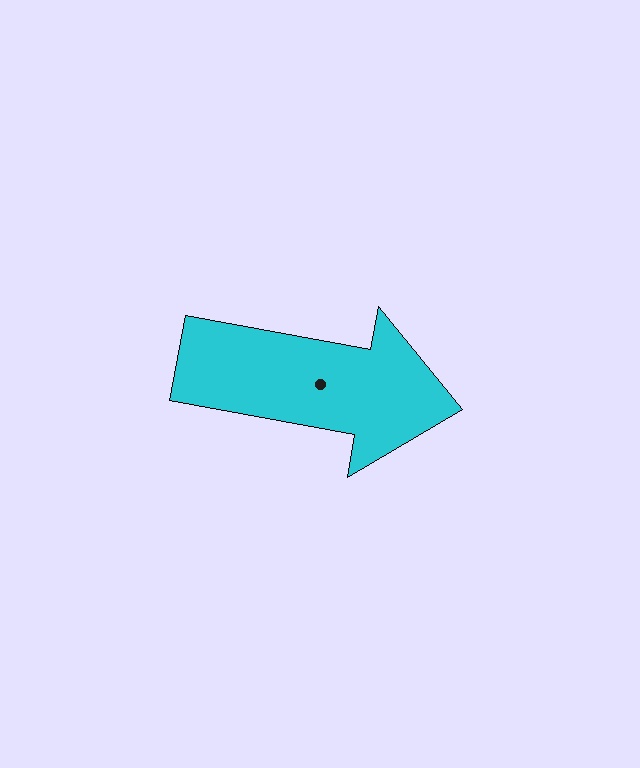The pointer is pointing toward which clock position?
Roughly 3 o'clock.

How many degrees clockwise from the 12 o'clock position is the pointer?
Approximately 100 degrees.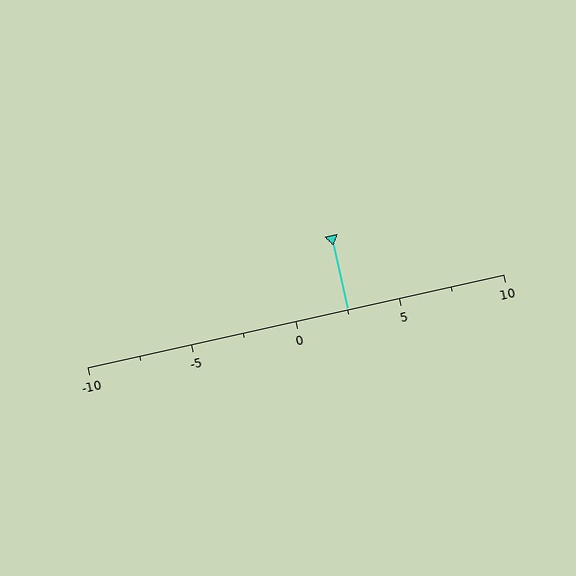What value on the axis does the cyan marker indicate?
The marker indicates approximately 2.5.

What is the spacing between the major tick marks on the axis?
The major ticks are spaced 5 apart.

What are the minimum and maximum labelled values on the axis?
The axis runs from -10 to 10.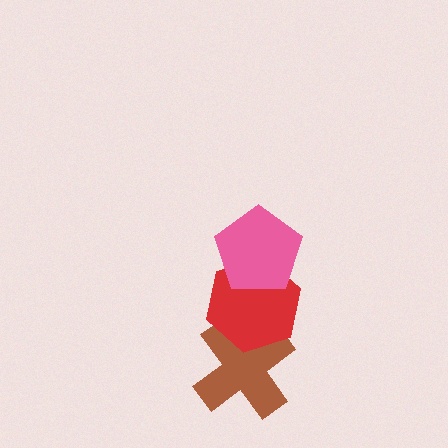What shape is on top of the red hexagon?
The pink pentagon is on top of the red hexagon.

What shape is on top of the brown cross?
The red hexagon is on top of the brown cross.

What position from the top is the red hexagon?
The red hexagon is 2nd from the top.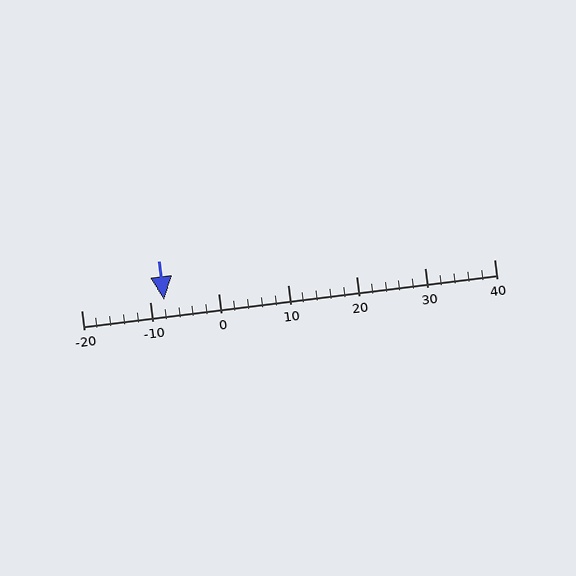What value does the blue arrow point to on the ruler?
The blue arrow points to approximately -8.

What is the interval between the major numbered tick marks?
The major tick marks are spaced 10 units apart.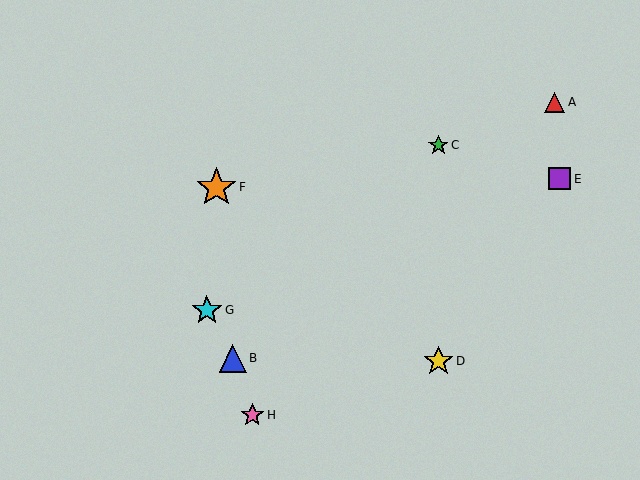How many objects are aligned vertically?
2 objects (C, D) are aligned vertically.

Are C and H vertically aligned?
No, C is at x≈438 and H is at x≈252.